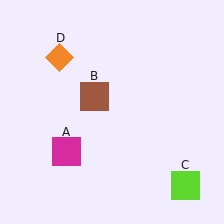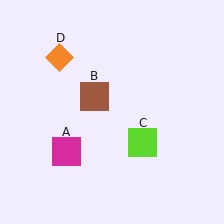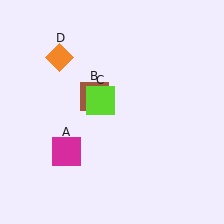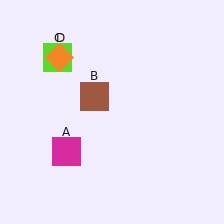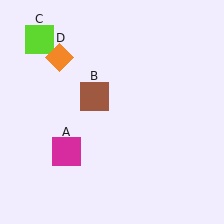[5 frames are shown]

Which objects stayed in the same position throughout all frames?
Magenta square (object A) and brown square (object B) and orange diamond (object D) remained stationary.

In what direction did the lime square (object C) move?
The lime square (object C) moved up and to the left.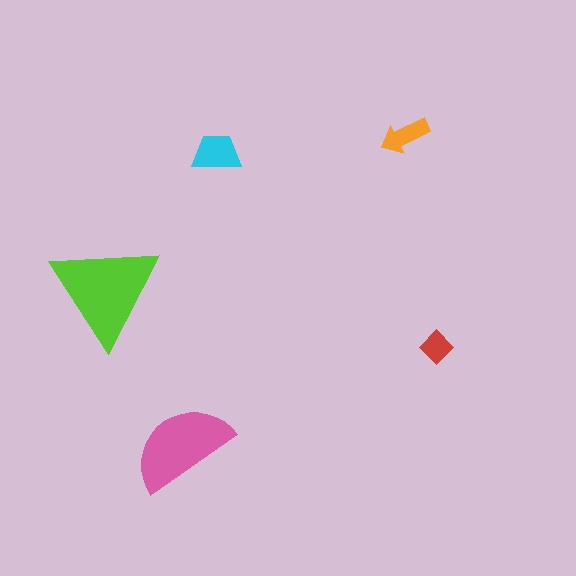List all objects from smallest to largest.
The red diamond, the orange arrow, the cyan trapezoid, the pink semicircle, the lime triangle.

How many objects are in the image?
There are 5 objects in the image.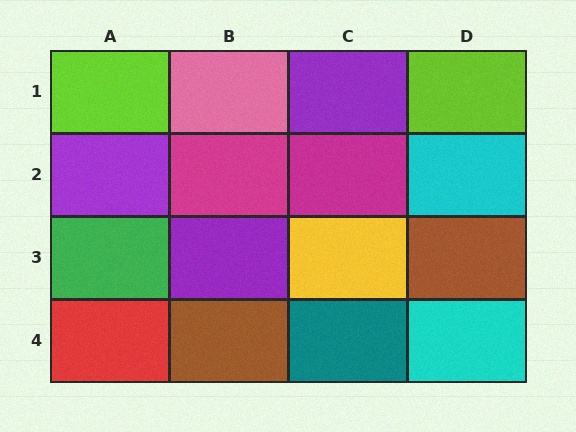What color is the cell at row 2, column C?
Magenta.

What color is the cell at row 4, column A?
Red.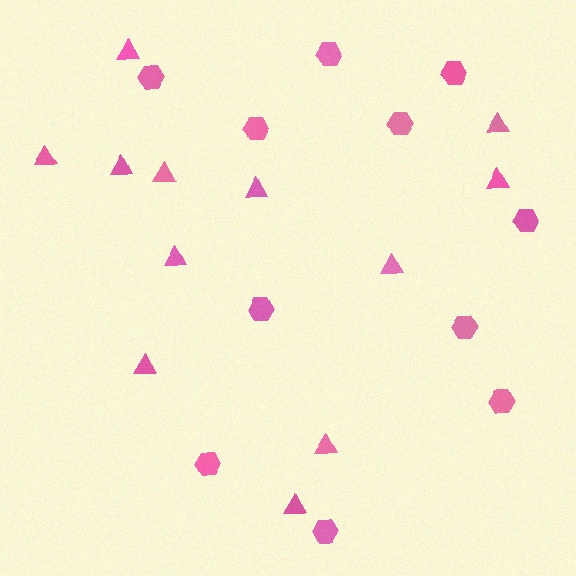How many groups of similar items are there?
There are 2 groups: one group of hexagons (11) and one group of triangles (12).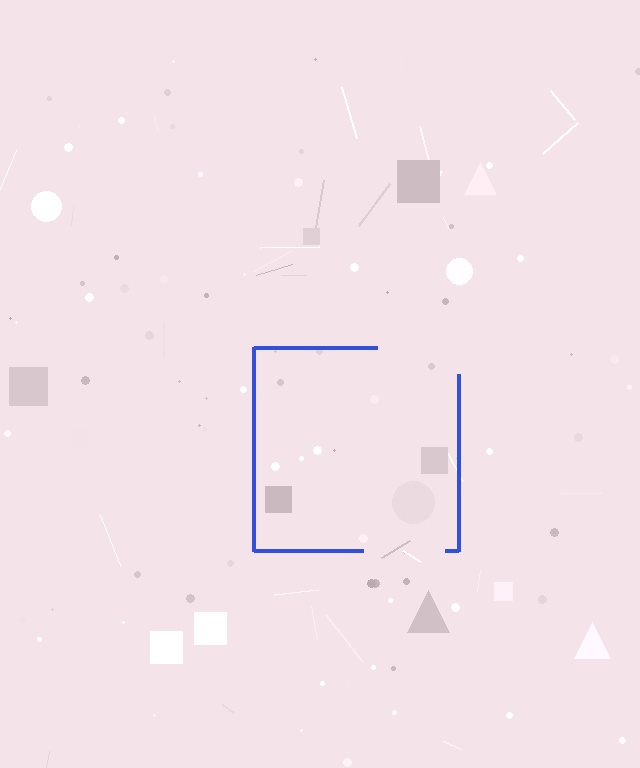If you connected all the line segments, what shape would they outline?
They would outline a square.